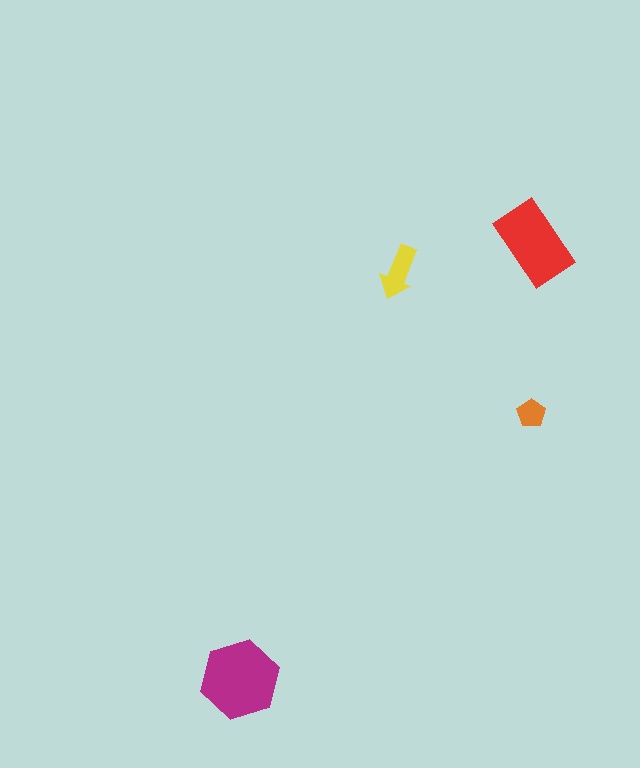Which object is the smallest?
The orange pentagon.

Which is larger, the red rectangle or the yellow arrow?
The red rectangle.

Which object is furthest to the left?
The magenta hexagon is leftmost.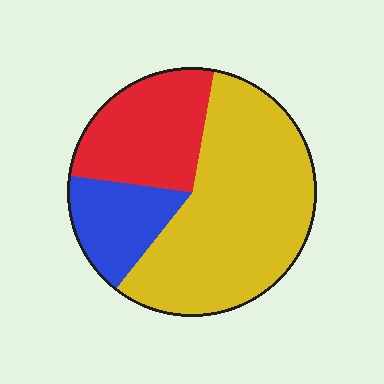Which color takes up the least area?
Blue, at roughly 15%.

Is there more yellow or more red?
Yellow.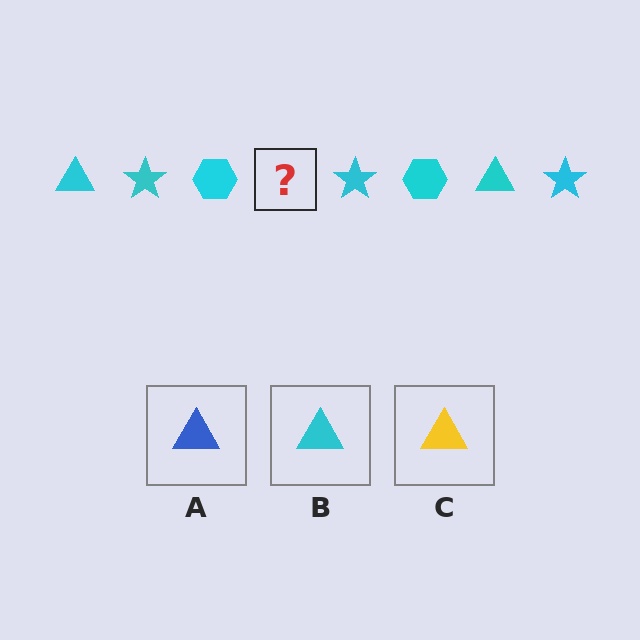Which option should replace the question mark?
Option B.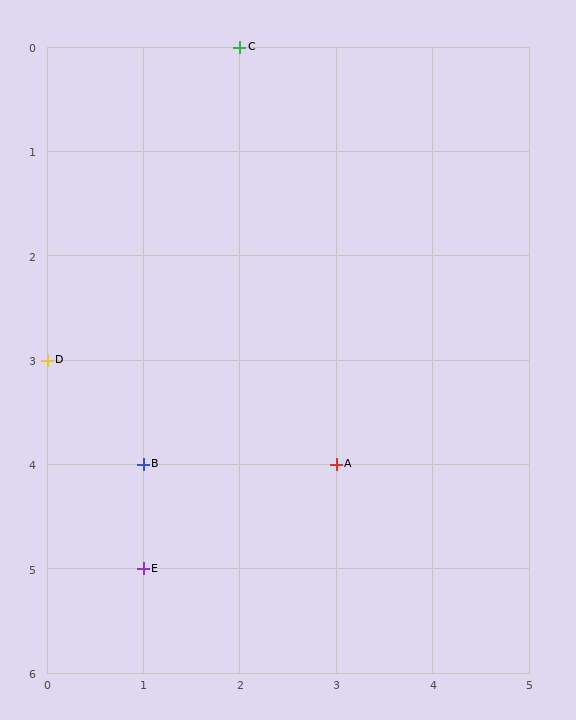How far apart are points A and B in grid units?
Points A and B are 2 columns apart.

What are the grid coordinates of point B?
Point B is at grid coordinates (1, 4).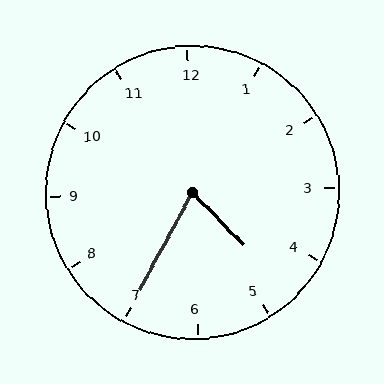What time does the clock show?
4:35.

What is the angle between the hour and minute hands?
Approximately 72 degrees.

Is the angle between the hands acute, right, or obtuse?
It is acute.